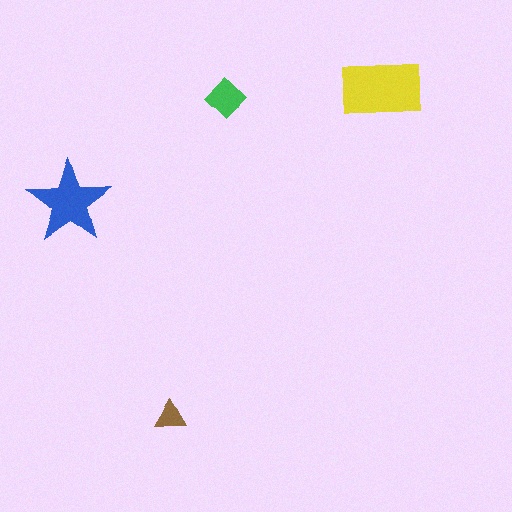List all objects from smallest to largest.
The brown triangle, the green diamond, the blue star, the yellow rectangle.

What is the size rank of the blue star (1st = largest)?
2nd.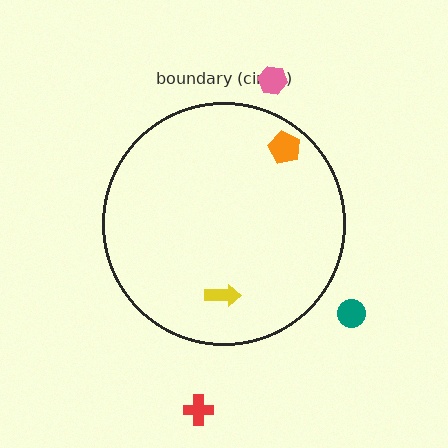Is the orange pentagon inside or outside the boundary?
Inside.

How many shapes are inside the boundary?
2 inside, 3 outside.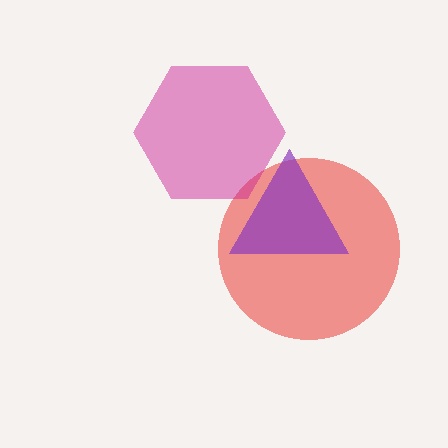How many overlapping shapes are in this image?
There are 3 overlapping shapes in the image.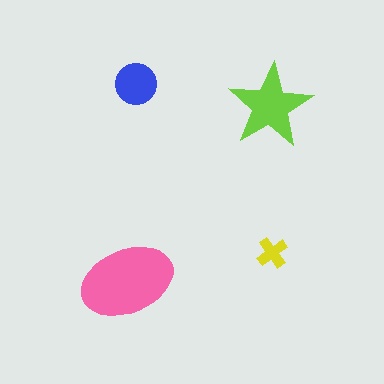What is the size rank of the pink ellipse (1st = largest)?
1st.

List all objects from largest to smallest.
The pink ellipse, the lime star, the blue circle, the yellow cross.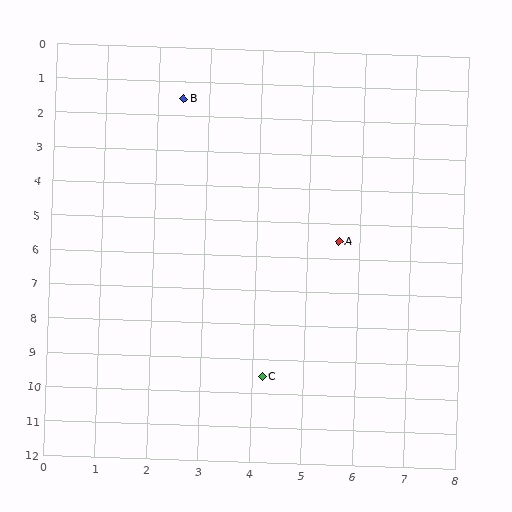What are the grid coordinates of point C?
Point C is at approximately (4.2, 9.5).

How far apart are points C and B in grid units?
Points C and B are about 8.2 grid units apart.